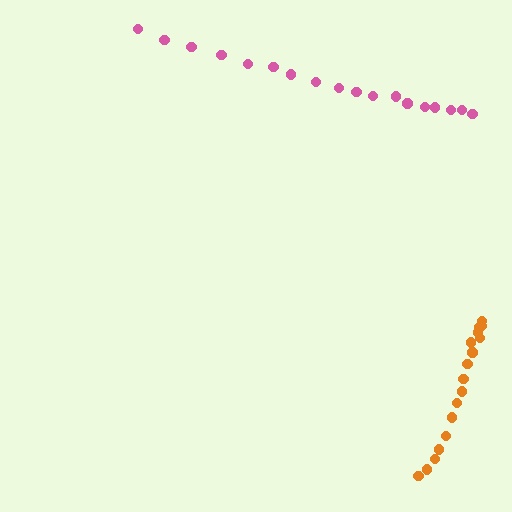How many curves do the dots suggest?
There are 2 distinct paths.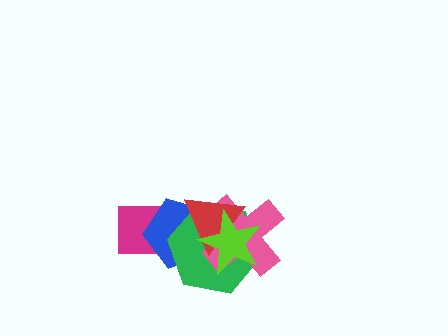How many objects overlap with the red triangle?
4 objects overlap with the red triangle.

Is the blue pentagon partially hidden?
Yes, it is partially covered by another shape.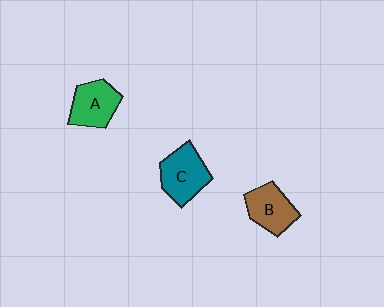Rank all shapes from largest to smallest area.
From largest to smallest: C (teal), A (green), B (brown).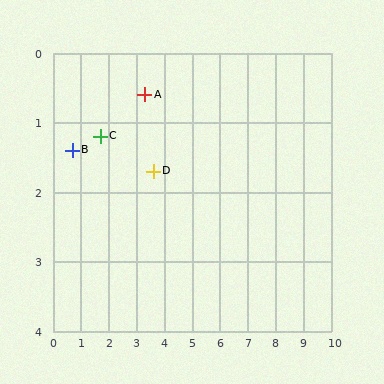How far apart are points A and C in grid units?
Points A and C are about 1.7 grid units apart.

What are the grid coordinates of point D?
Point D is at approximately (3.6, 1.7).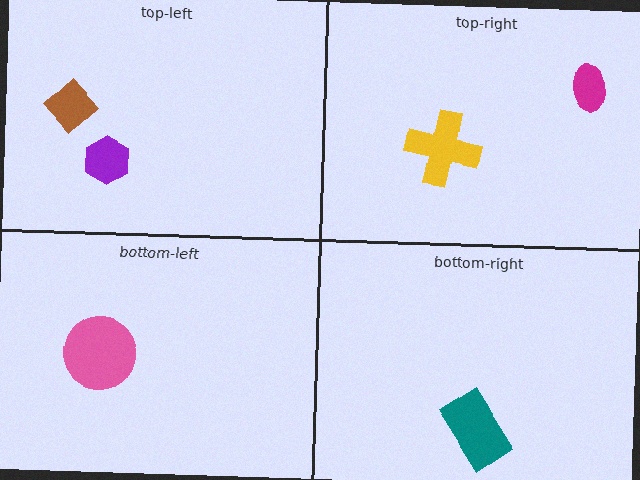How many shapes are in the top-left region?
2.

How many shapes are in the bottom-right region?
1.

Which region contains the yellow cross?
The top-right region.